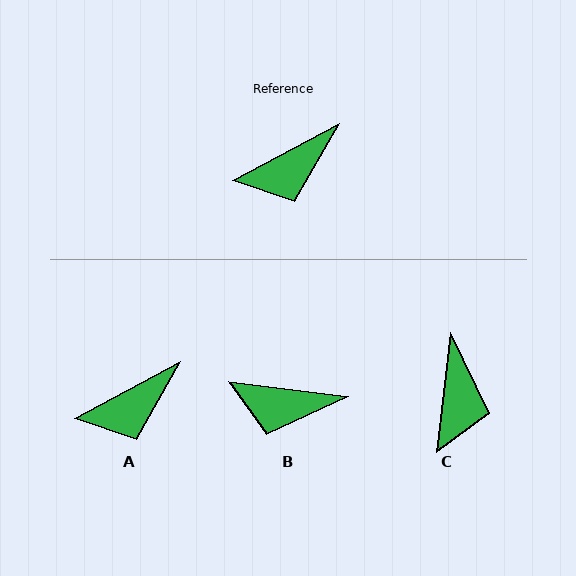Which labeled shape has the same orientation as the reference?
A.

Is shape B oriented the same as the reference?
No, it is off by about 36 degrees.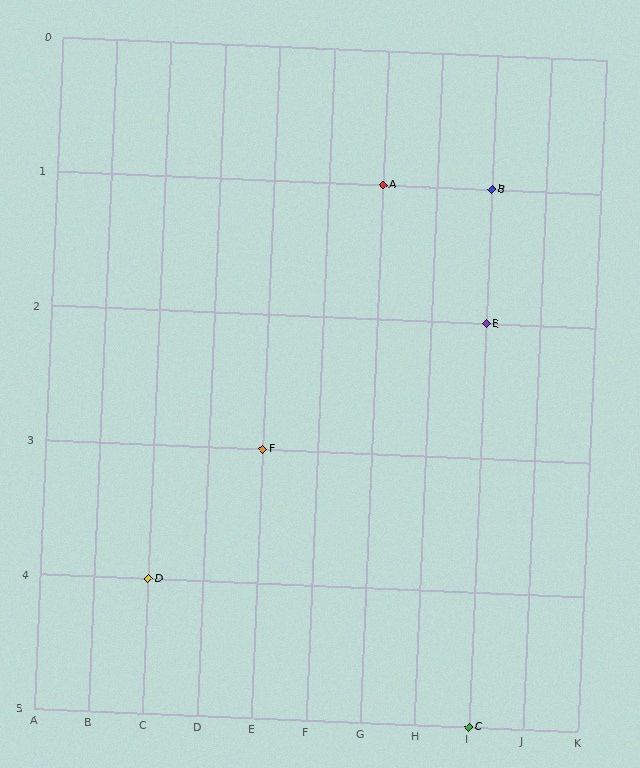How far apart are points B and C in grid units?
Points B and C are 4 rows apart.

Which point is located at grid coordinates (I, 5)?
Point C is at (I, 5).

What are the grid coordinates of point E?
Point E is at grid coordinates (I, 2).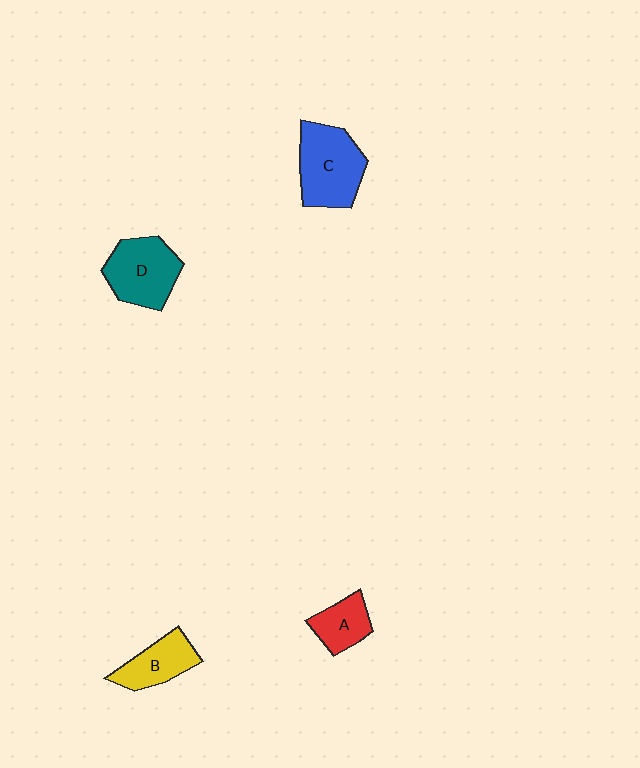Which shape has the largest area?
Shape C (blue).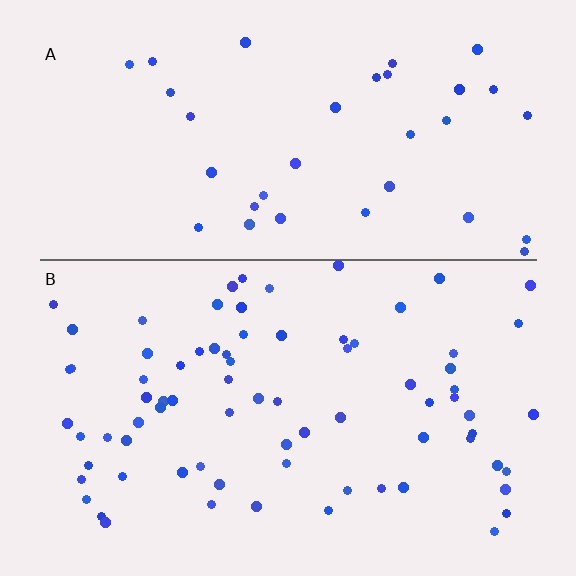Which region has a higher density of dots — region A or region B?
B (the bottom).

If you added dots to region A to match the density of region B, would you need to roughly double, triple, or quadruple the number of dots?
Approximately double.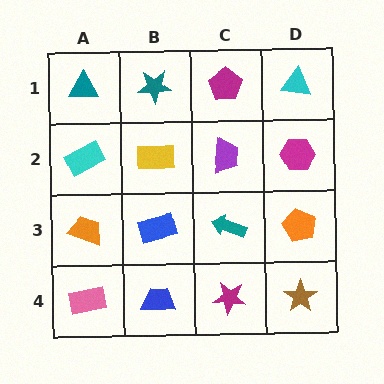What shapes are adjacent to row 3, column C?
A purple trapezoid (row 2, column C), a magenta star (row 4, column C), a blue rectangle (row 3, column B), an orange pentagon (row 3, column D).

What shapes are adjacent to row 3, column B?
A yellow rectangle (row 2, column B), a blue trapezoid (row 4, column B), an orange trapezoid (row 3, column A), a teal arrow (row 3, column C).